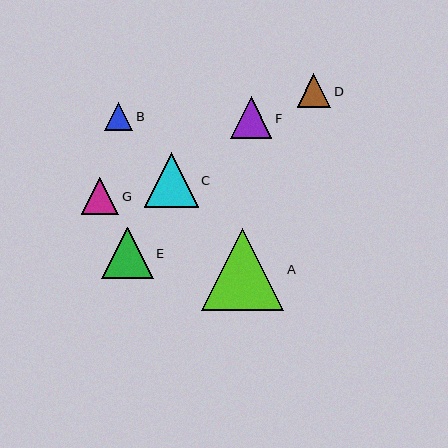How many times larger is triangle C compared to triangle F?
Triangle C is approximately 1.3 times the size of triangle F.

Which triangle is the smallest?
Triangle B is the smallest with a size of approximately 28 pixels.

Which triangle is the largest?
Triangle A is the largest with a size of approximately 82 pixels.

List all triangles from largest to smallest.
From largest to smallest: A, C, E, F, G, D, B.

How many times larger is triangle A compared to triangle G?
Triangle A is approximately 2.2 times the size of triangle G.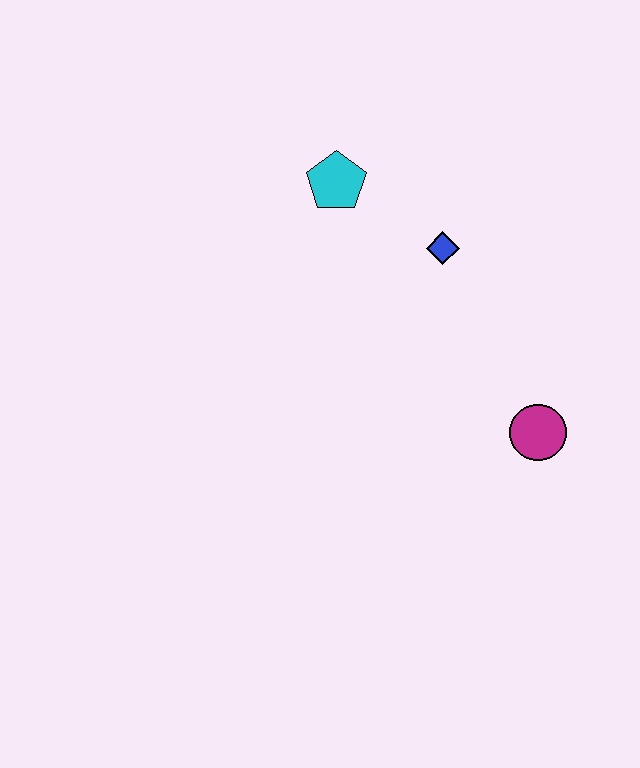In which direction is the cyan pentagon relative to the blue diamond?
The cyan pentagon is to the left of the blue diamond.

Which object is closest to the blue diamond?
The cyan pentagon is closest to the blue diamond.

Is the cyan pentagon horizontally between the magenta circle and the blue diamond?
No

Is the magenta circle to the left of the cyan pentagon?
No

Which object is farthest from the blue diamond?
The magenta circle is farthest from the blue diamond.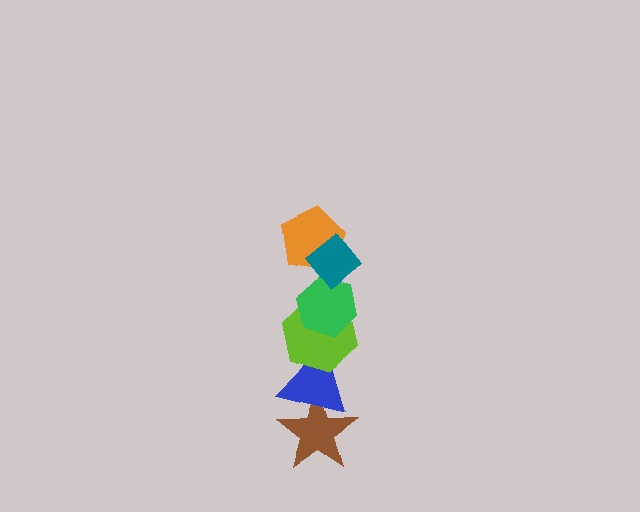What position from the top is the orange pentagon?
The orange pentagon is 2nd from the top.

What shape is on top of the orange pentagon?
The teal diamond is on top of the orange pentagon.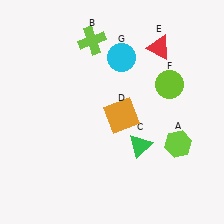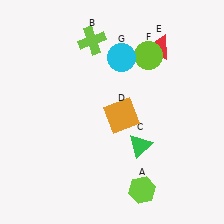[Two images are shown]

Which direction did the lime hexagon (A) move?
The lime hexagon (A) moved down.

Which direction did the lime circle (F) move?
The lime circle (F) moved up.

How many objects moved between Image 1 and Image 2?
2 objects moved between the two images.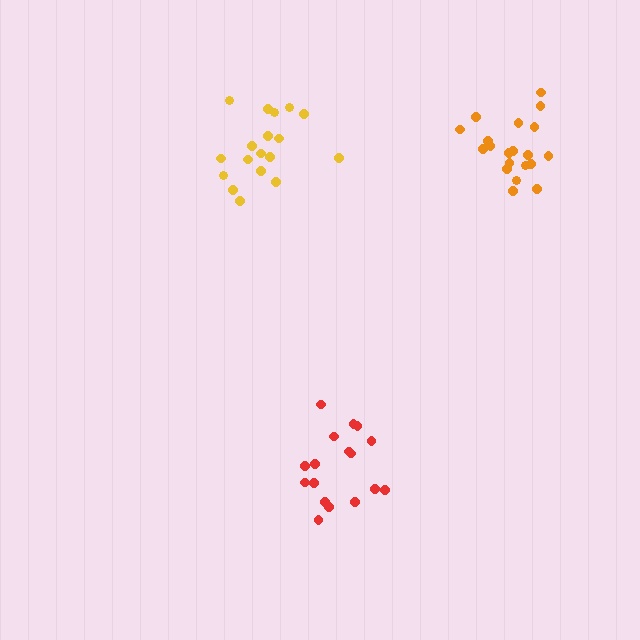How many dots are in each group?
Group 1: 18 dots, Group 2: 17 dots, Group 3: 20 dots (55 total).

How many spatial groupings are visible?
There are 3 spatial groupings.